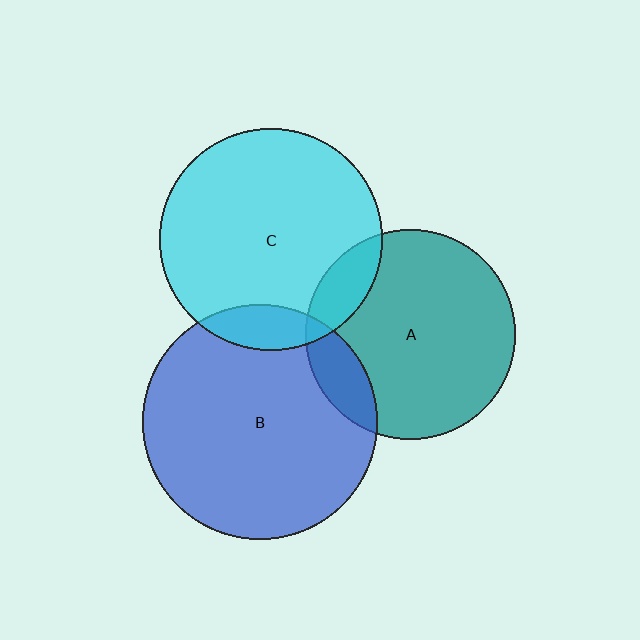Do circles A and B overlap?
Yes.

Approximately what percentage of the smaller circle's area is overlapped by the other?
Approximately 15%.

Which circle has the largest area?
Circle B (blue).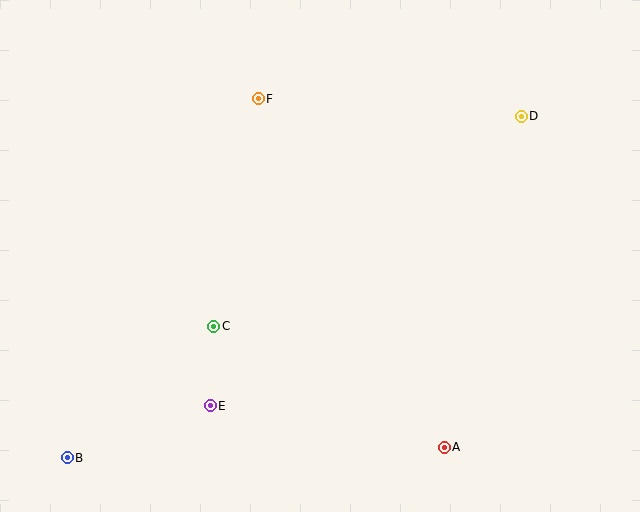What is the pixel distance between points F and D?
The distance between F and D is 264 pixels.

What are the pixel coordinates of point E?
Point E is at (210, 406).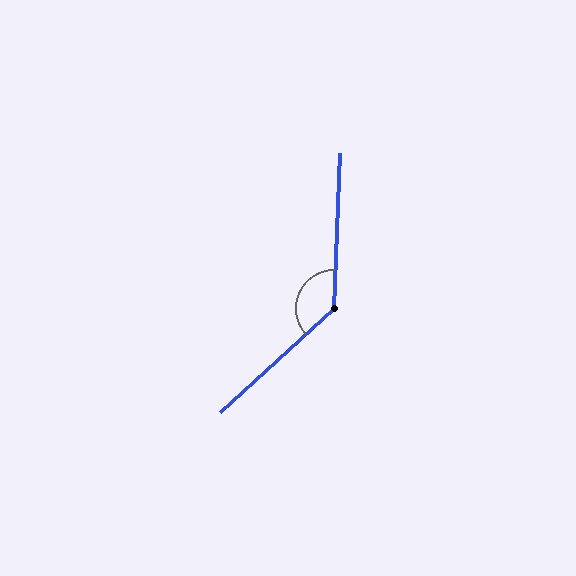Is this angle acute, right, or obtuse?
It is obtuse.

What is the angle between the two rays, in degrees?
Approximately 134 degrees.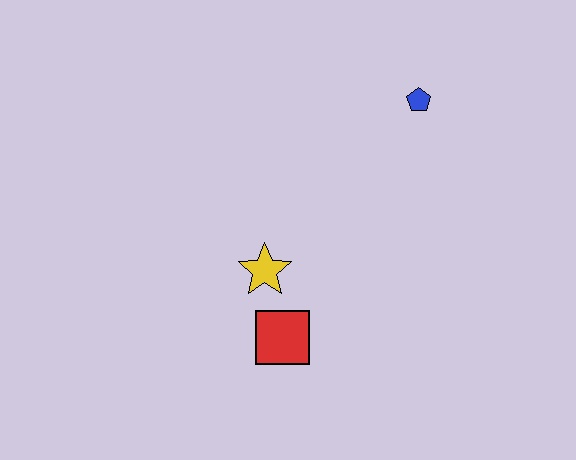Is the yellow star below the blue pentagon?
Yes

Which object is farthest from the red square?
The blue pentagon is farthest from the red square.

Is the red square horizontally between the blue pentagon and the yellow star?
Yes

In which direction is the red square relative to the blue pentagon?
The red square is below the blue pentagon.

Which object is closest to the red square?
The yellow star is closest to the red square.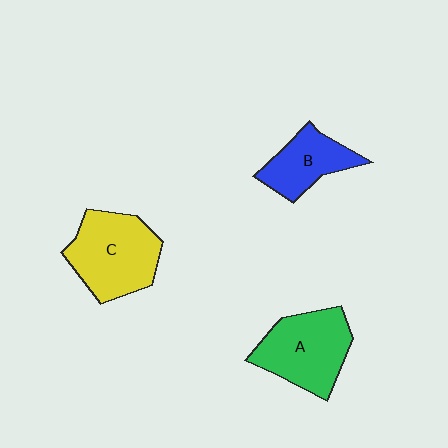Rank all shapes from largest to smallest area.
From largest to smallest: C (yellow), A (green), B (blue).